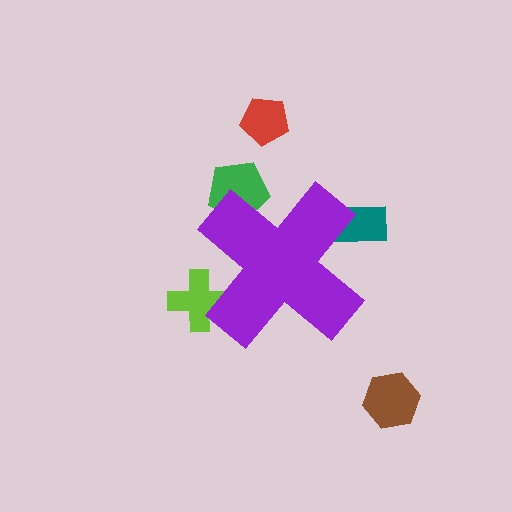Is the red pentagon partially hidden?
No, the red pentagon is fully visible.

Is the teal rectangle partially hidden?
Yes, the teal rectangle is partially hidden behind the purple cross.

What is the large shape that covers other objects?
A purple cross.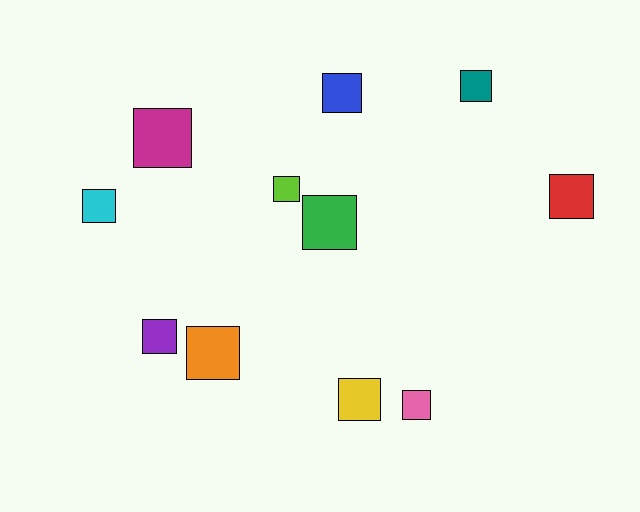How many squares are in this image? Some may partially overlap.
There are 11 squares.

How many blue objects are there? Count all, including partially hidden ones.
There is 1 blue object.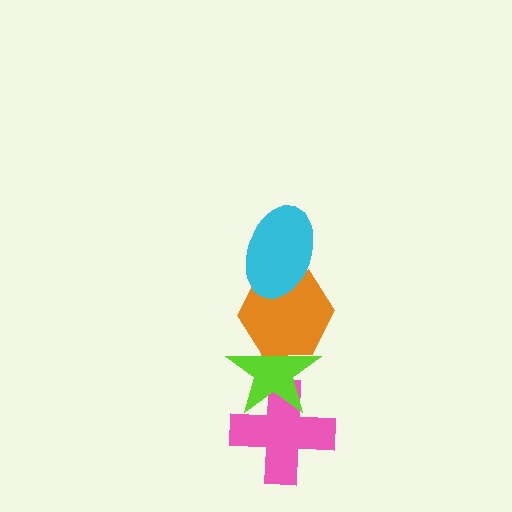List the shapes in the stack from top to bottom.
From top to bottom: the cyan ellipse, the orange hexagon, the lime star, the pink cross.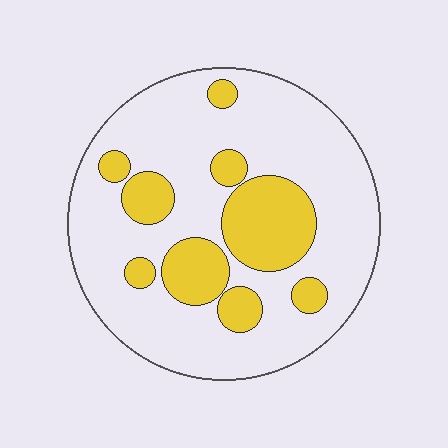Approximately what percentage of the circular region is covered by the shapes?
Approximately 25%.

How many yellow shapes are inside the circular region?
9.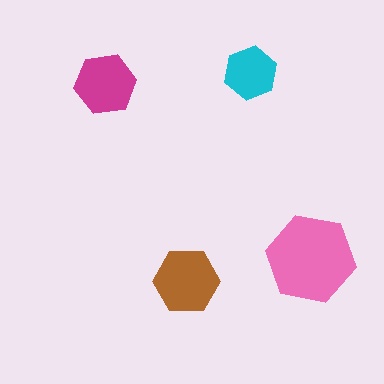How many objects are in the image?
There are 4 objects in the image.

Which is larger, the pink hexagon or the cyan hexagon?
The pink one.